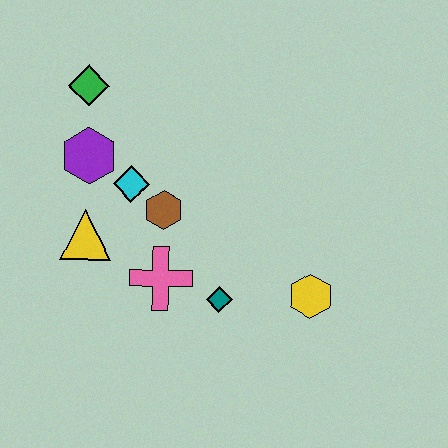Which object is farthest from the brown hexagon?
The yellow hexagon is farthest from the brown hexagon.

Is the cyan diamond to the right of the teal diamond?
No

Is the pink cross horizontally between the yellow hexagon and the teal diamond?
No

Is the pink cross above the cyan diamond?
No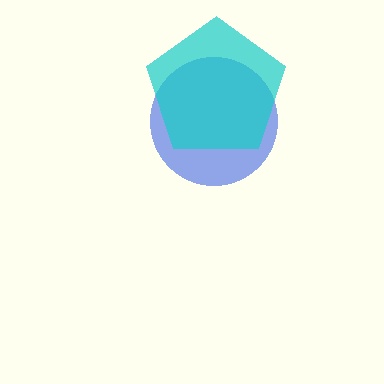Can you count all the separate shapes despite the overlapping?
Yes, there are 2 separate shapes.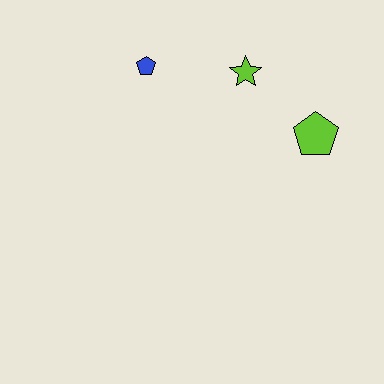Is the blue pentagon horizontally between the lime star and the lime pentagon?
No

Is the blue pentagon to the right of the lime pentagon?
No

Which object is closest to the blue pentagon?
The lime star is closest to the blue pentagon.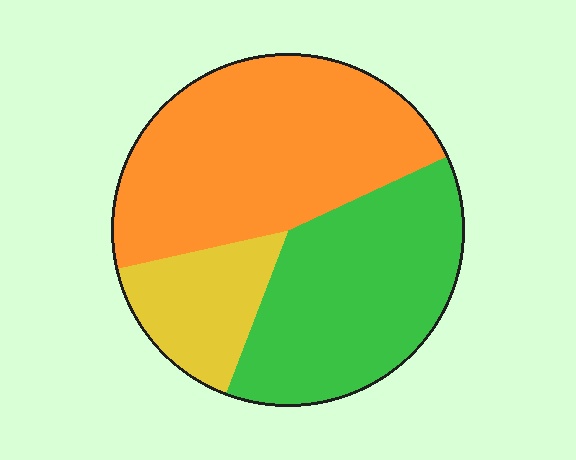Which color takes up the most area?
Orange, at roughly 45%.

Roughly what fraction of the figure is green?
Green covers 38% of the figure.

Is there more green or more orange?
Orange.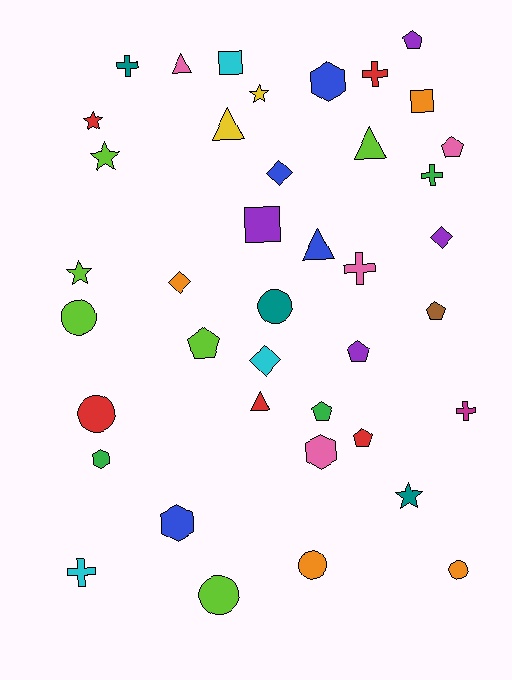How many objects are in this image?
There are 40 objects.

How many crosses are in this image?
There are 6 crosses.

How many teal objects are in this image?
There are 3 teal objects.